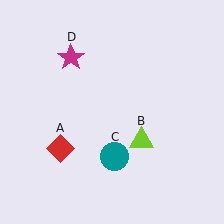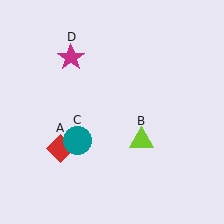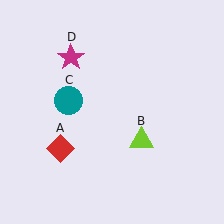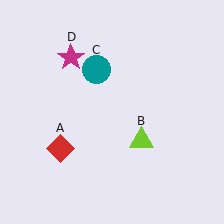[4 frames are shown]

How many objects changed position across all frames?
1 object changed position: teal circle (object C).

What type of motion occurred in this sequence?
The teal circle (object C) rotated clockwise around the center of the scene.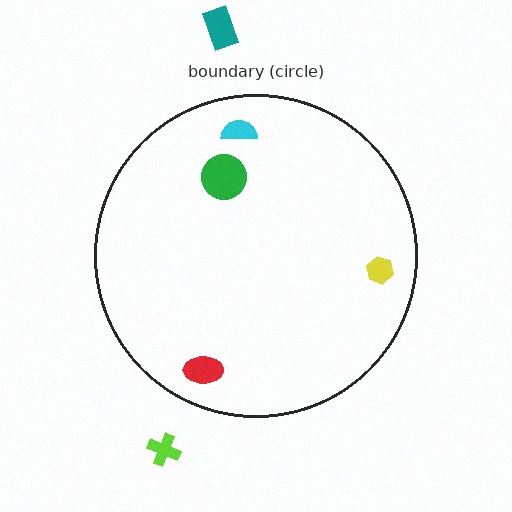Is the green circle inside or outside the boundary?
Inside.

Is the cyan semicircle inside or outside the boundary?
Inside.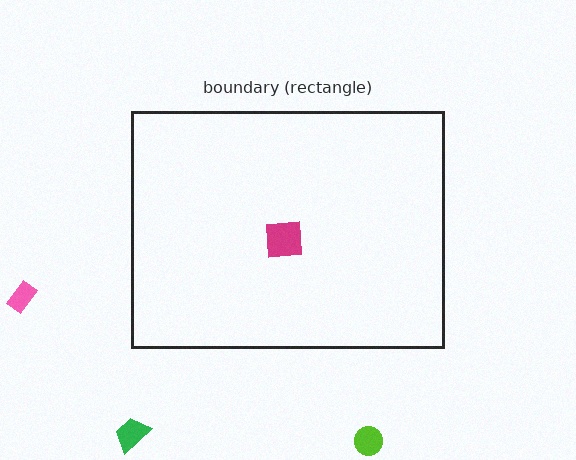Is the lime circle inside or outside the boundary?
Outside.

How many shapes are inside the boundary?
1 inside, 3 outside.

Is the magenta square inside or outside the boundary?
Inside.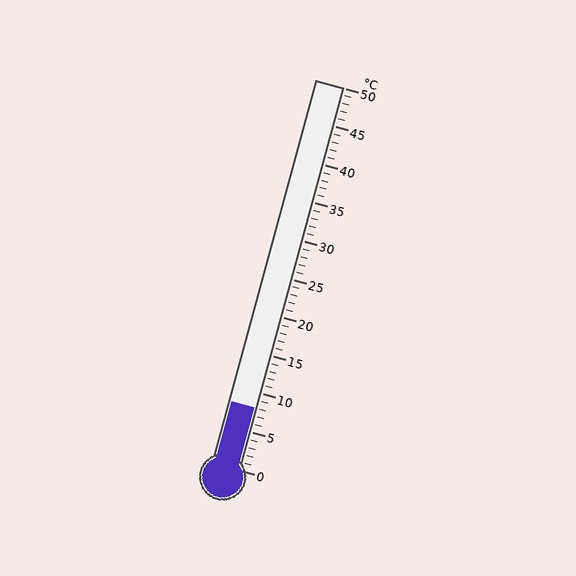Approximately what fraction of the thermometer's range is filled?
The thermometer is filled to approximately 15% of its range.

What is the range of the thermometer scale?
The thermometer scale ranges from 0°C to 50°C.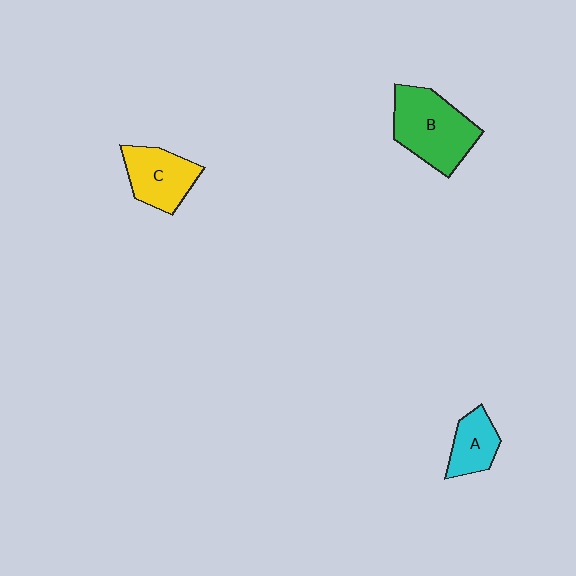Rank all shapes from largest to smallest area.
From largest to smallest: B (green), C (yellow), A (cyan).